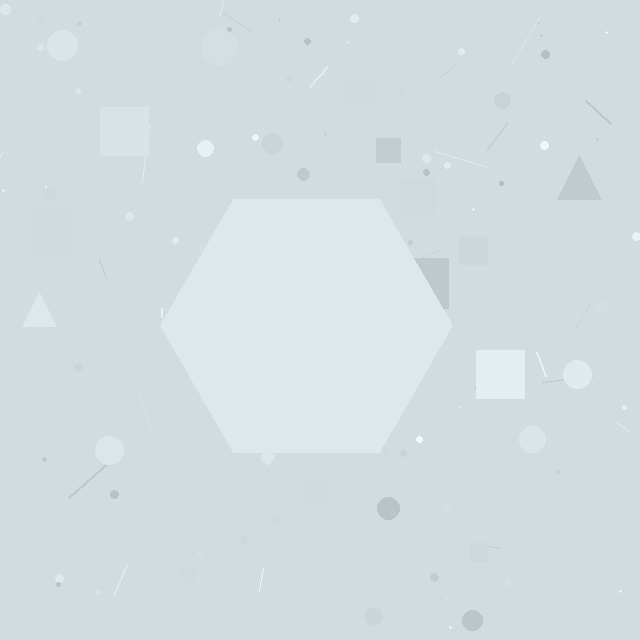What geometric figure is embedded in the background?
A hexagon is embedded in the background.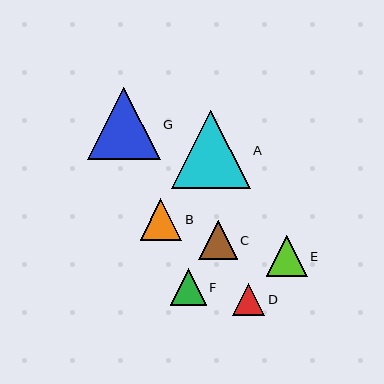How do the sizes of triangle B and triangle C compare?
Triangle B and triangle C are approximately the same size.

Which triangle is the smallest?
Triangle D is the smallest with a size of approximately 32 pixels.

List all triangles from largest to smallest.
From largest to smallest: A, G, B, E, C, F, D.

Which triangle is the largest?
Triangle A is the largest with a size of approximately 79 pixels.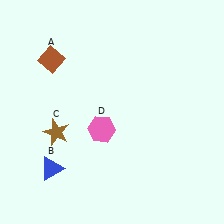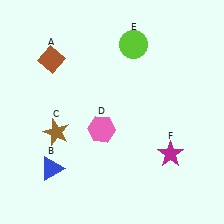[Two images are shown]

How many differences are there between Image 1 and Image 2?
There are 2 differences between the two images.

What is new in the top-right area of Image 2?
A lime circle (E) was added in the top-right area of Image 2.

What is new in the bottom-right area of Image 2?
A magenta star (F) was added in the bottom-right area of Image 2.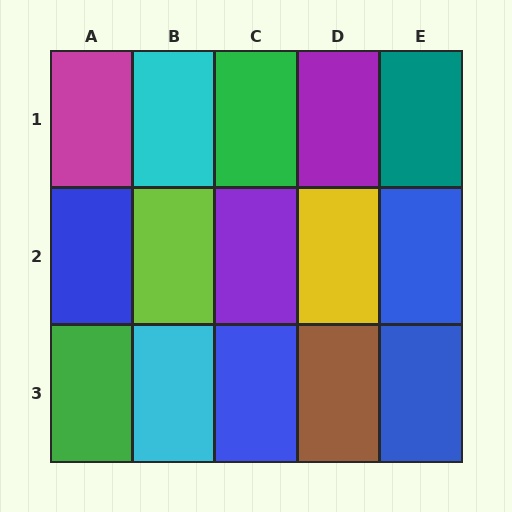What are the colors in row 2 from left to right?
Blue, lime, purple, yellow, blue.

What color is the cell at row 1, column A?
Magenta.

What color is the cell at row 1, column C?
Green.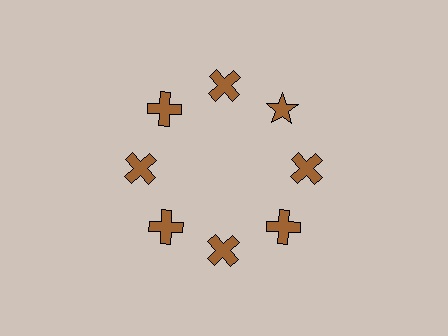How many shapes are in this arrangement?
There are 8 shapes arranged in a ring pattern.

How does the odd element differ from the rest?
It has a different shape: star instead of cross.